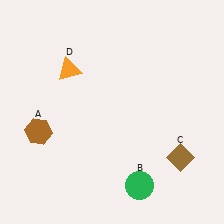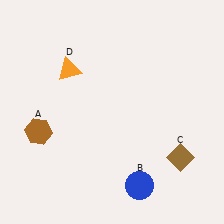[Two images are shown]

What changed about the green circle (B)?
In Image 1, B is green. In Image 2, it changed to blue.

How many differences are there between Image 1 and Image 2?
There is 1 difference between the two images.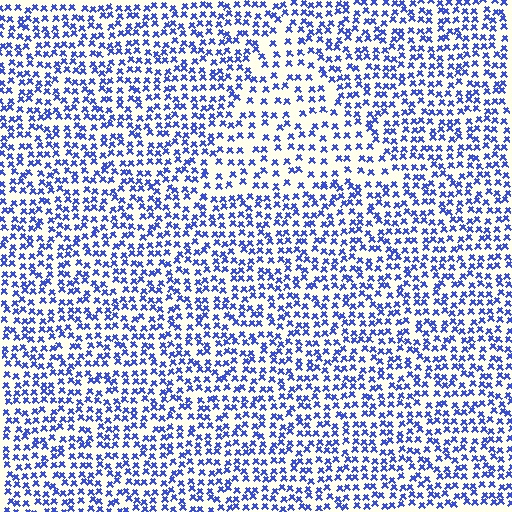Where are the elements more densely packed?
The elements are more densely packed outside the triangle boundary.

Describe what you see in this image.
The image contains small blue elements arranged at two different densities. A triangle-shaped region is visible where the elements are less densely packed than the surrounding area.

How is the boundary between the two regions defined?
The boundary is defined by a change in element density (approximately 1.7x ratio). All elements are the same color, size, and shape.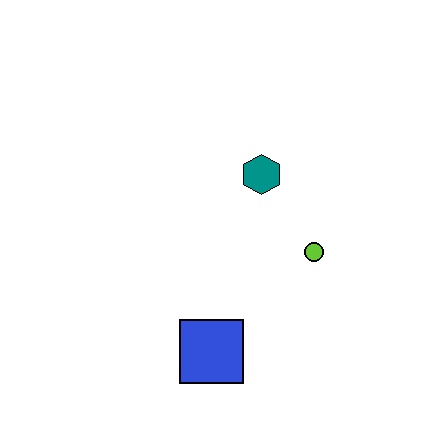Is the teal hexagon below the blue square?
No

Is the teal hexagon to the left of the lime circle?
Yes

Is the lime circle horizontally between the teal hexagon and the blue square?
No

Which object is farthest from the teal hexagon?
The blue square is farthest from the teal hexagon.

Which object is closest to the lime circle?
The teal hexagon is closest to the lime circle.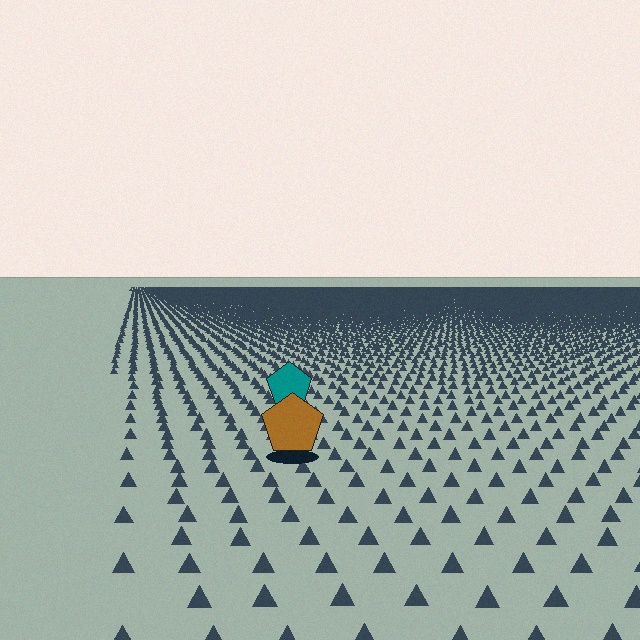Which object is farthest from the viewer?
The teal pentagon is farthest from the viewer. It appears smaller and the ground texture around it is denser.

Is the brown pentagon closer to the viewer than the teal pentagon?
Yes. The brown pentagon is closer — you can tell from the texture gradient: the ground texture is coarser near it.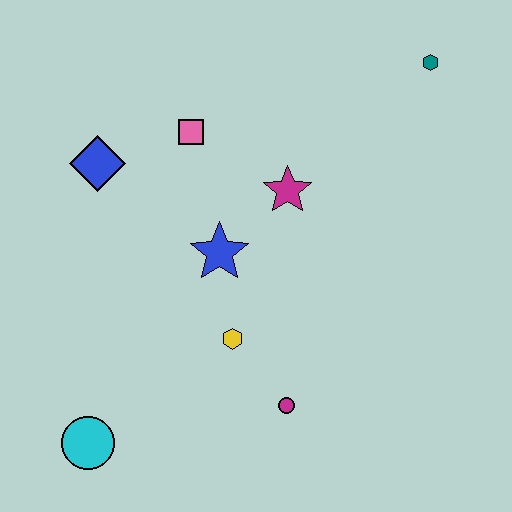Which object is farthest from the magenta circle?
The teal hexagon is farthest from the magenta circle.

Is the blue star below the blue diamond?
Yes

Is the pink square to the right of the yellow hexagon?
No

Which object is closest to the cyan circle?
The yellow hexagon is closest to the cyan circle.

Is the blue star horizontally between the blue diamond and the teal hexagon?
Yes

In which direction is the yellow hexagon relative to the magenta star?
The yellow hexagon is below the magenta star.